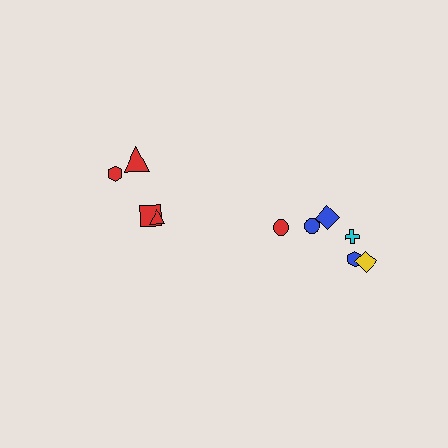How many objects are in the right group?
There are 6 objects.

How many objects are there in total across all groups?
There are 10 objects.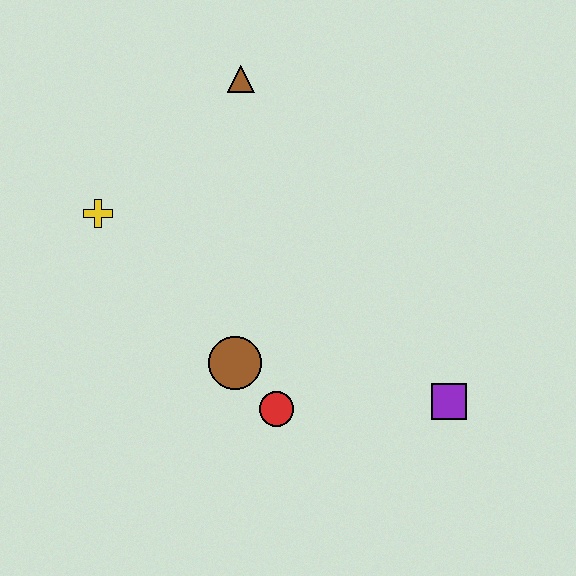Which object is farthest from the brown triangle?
The purple square is farthest from the brown triangle.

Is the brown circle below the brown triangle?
Yes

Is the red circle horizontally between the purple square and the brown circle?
Yes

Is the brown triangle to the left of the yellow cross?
No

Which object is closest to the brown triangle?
The yellow cross is closest to the brown triangle.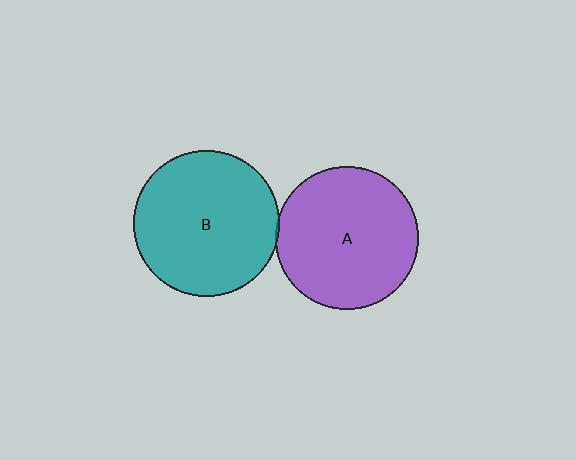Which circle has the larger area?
Circle B (teal).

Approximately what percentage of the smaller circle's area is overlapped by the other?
Approximately 5%.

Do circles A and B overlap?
Yes.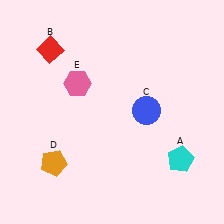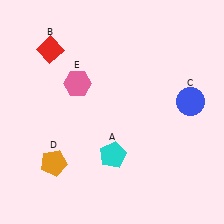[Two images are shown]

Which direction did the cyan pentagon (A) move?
The cyan pentagon (A) moved left.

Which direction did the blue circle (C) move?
The blue circle (C) moved right.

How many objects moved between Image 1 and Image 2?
2 objects moved between the two images.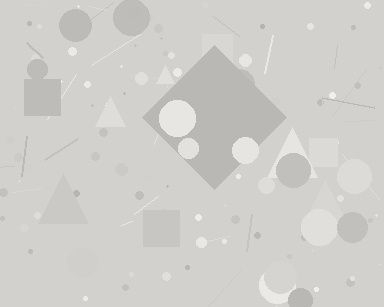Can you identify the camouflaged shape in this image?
The camouflaged shape is a diamond.